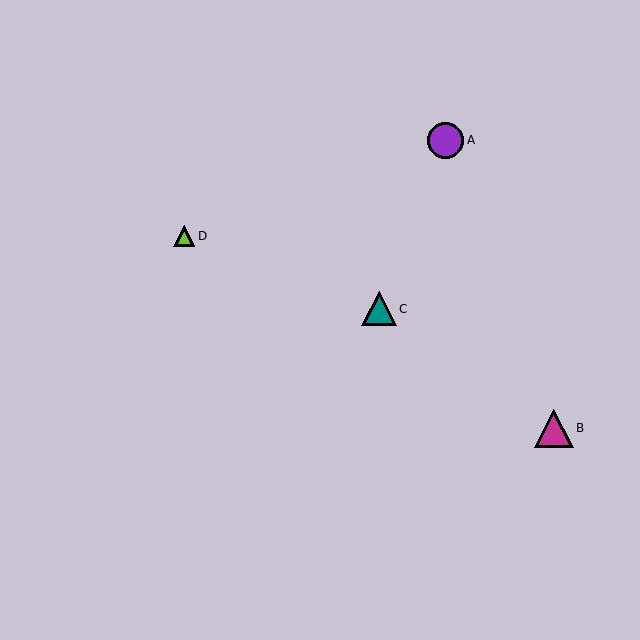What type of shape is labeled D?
Shape D is a lime triangle.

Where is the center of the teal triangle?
The center of the teal triangle is at (379, 309).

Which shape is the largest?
The magenta triangle (labeled B) is the largest.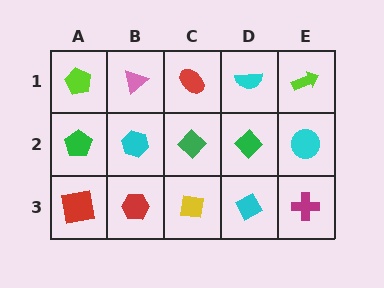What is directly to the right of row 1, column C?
A cyan semicircle.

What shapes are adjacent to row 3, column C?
A green diamond (row 2, column C), a red hexagon (row 3, column B), a cyan diamond (row 3, column D).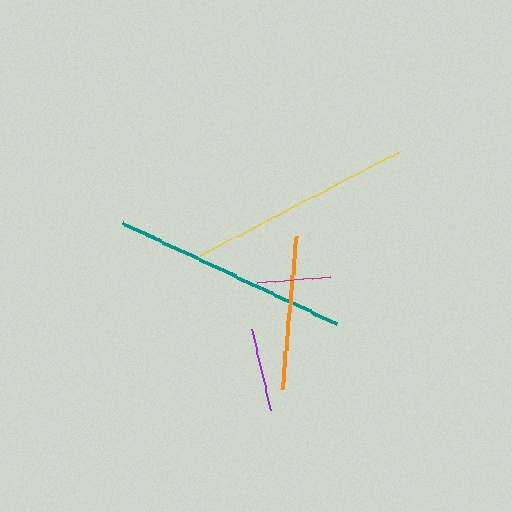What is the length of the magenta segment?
The magenta segment is approximately 74 pixels long.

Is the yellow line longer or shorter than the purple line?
The yellow line is longer than the purple line.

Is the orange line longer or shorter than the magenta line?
The orange line is longer than the magenta line.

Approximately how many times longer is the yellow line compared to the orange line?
The yellow line is approximately 1.5 times the length of the orange line.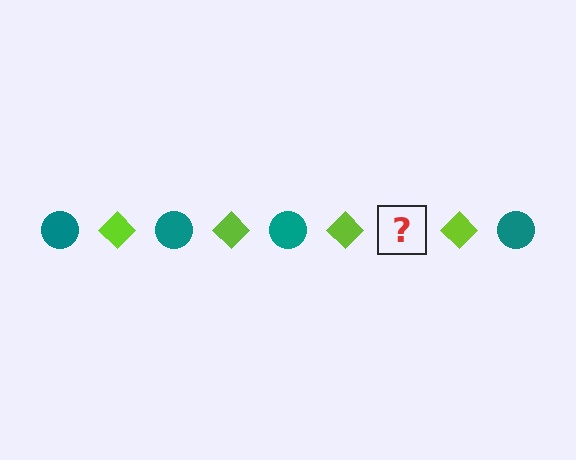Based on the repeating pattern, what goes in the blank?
The blank should be a teal circle.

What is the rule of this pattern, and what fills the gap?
The rule is that the pattern alternates between teal circle and lime diamond. The gap should be filled with a teal circle.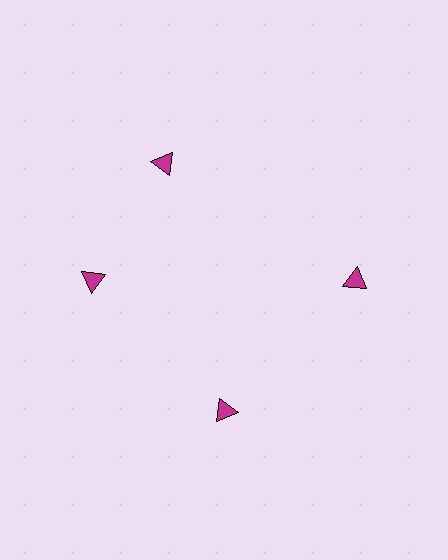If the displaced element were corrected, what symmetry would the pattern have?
It would have 4-fold rotational symmetry — the pattern would map onto itself every 90 degrees.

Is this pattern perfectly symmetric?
No. The 4 magenta triangles are arranged in a ring, but one element near the 12 o'clock position is rotated out of alignment along the ring, breaking the 4-fold rotational symmetry.